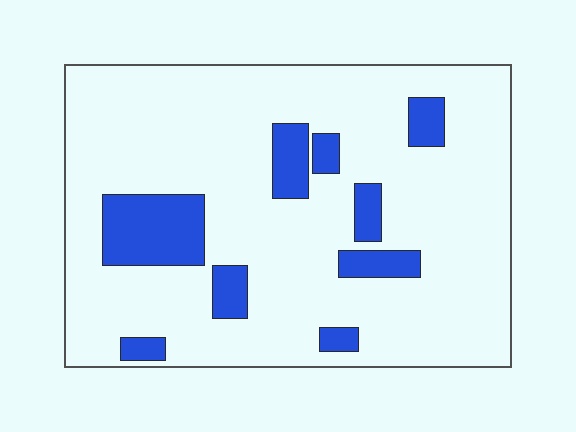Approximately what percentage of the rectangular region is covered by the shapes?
Approximately 15%.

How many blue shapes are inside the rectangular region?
9.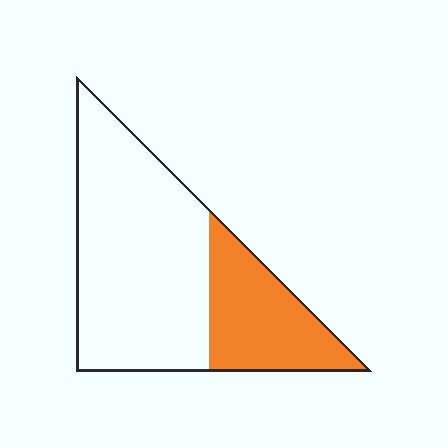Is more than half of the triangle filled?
No.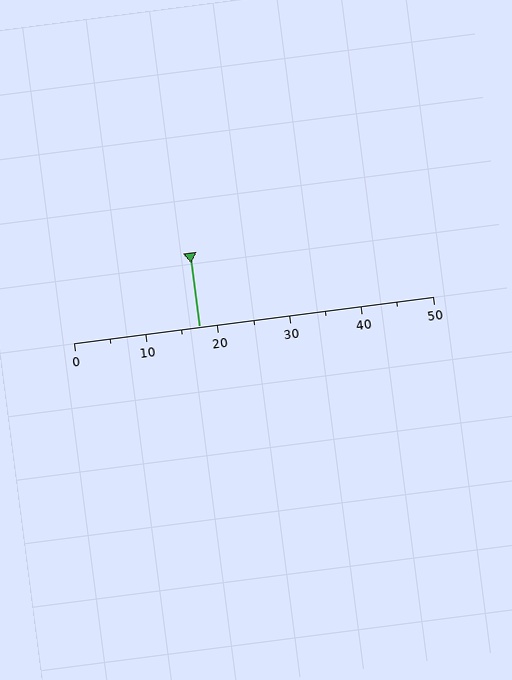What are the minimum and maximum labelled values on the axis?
The axis runs from 0 to 50.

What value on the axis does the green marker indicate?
The marker indicates approximately 17.5.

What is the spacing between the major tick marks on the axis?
The major ticks are spaced 10 apart.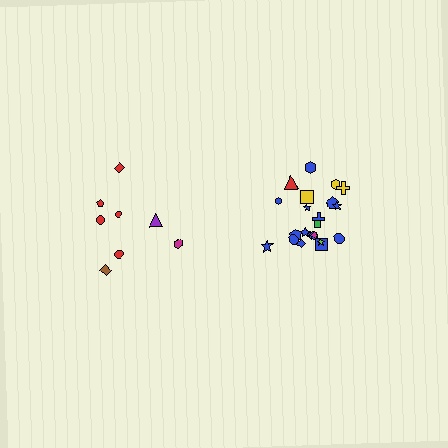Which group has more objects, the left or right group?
The right group.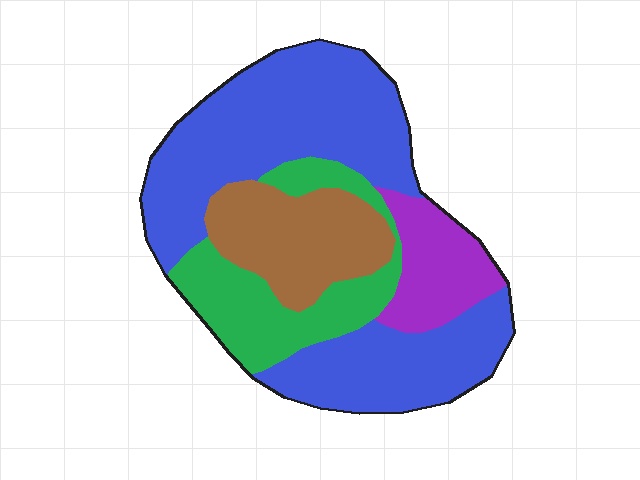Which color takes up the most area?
Blue, at roughly 50%.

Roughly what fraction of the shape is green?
Green covers roughly 20% of the shape.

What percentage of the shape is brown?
Brown takes up about one sixth (1/6) of the shape.